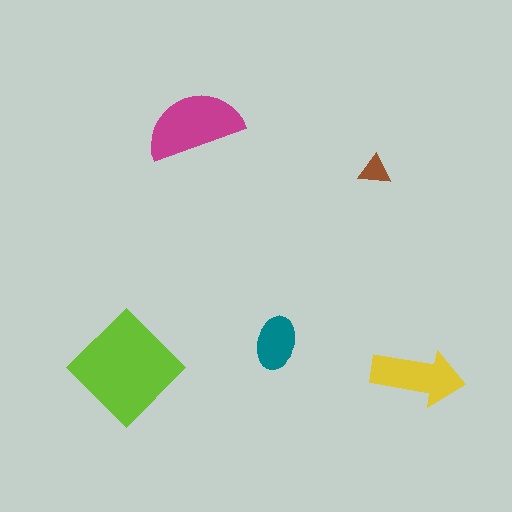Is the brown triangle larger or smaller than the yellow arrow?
Smaller.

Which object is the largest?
The lime diamond.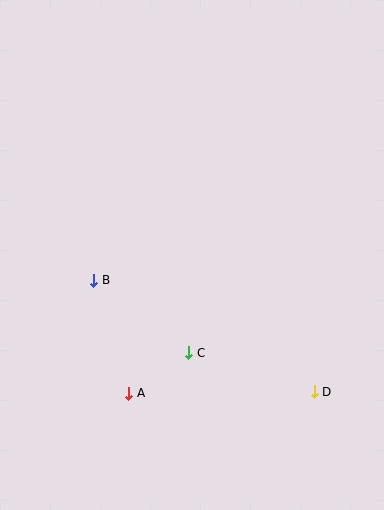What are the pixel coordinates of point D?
Point D is at (314, 392).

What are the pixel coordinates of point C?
Point C is at (189, 353).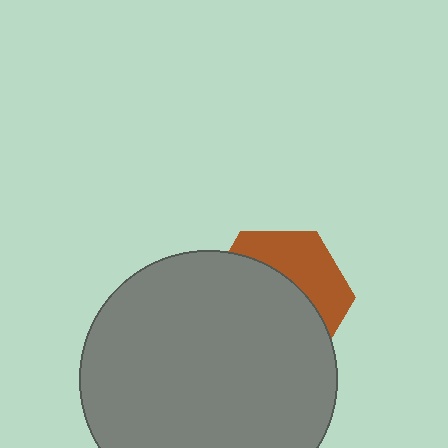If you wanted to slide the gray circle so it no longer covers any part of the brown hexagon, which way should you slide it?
Slide it down — that is the most direct way to separate the two shapes.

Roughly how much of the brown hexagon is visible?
A small part of it is visible (roughly 37%).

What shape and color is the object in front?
The object in front is a gray circle.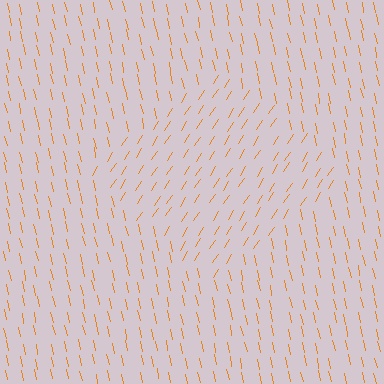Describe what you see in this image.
The image is filled with small orange line segments. A diamond region in the image has lines oriented differently from the surrounding lines, creating a visible texture boundary.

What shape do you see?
I see a diamond.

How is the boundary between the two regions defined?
The boundary is defined purely by a change in line orientation (approximately 45 degrees difference). All lines are the same color and thickness.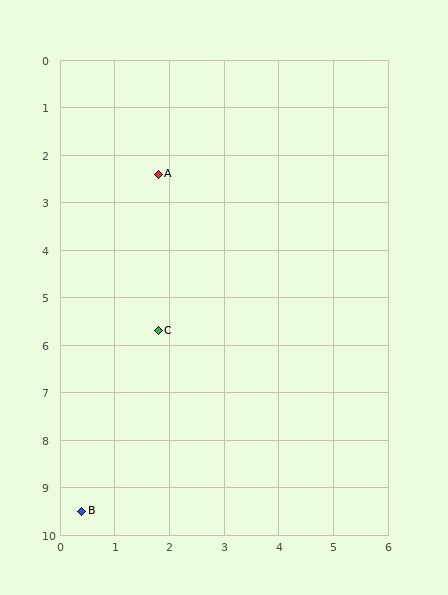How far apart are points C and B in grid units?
Points C and B are about 4.0 grid units apart.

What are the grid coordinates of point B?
Point B is at approximately (0.4, 9.5).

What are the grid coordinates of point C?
Point C is at approximately (1.8, 5.7).